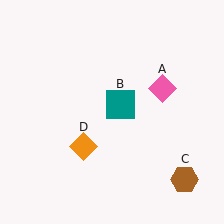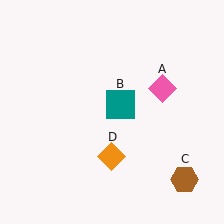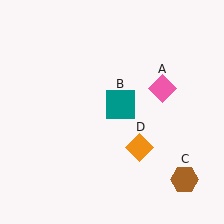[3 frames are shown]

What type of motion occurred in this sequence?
The orange diamond (object D) rotated counterclockwise around the center of the scene.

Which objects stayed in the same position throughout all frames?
Pink diamond (object A) and teal square (object B) and brown hexagon (object C) remained stationary.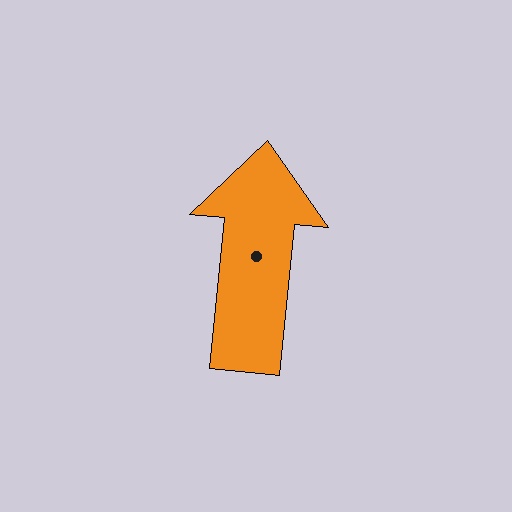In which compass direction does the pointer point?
North.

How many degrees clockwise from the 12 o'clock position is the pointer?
Approximately 6 degrees.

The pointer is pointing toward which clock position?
Roughly 12 o'clock.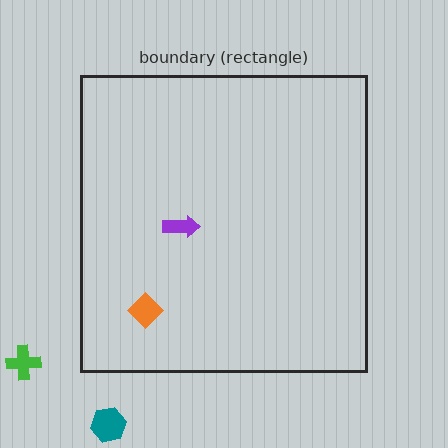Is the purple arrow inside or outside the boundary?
Inside.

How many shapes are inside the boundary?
2 inside, 2 outside.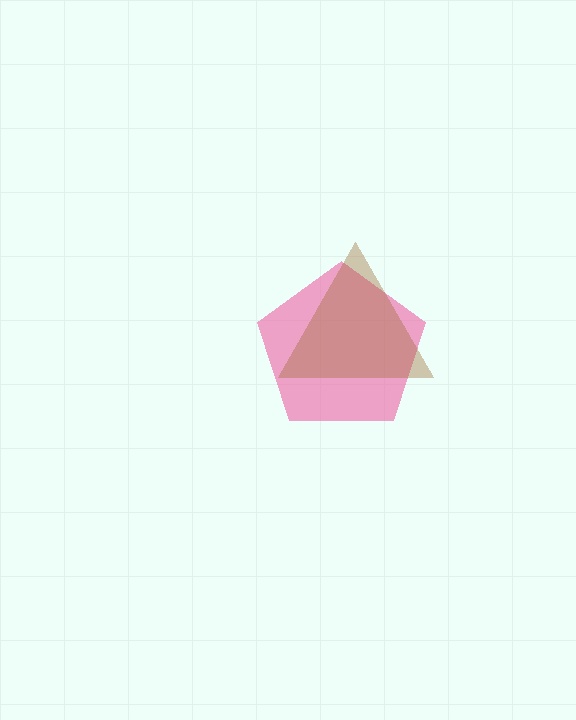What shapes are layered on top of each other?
The layered shapes are: a pink pentagon, a brown triangle.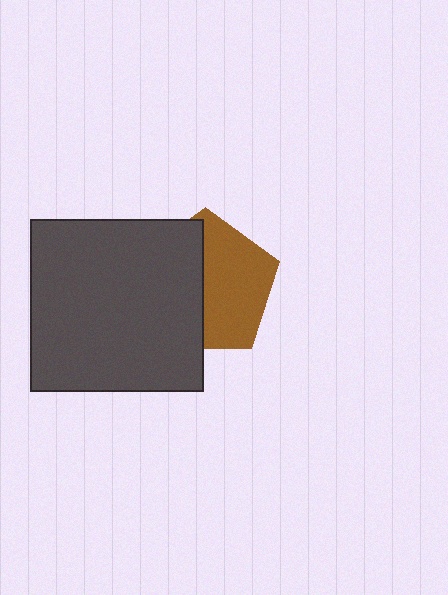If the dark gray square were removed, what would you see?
You would see the complete brown pentagon.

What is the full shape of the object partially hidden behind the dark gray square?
The partially hidden object is a brown pentagon.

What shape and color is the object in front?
The object in front is a dark gray square.